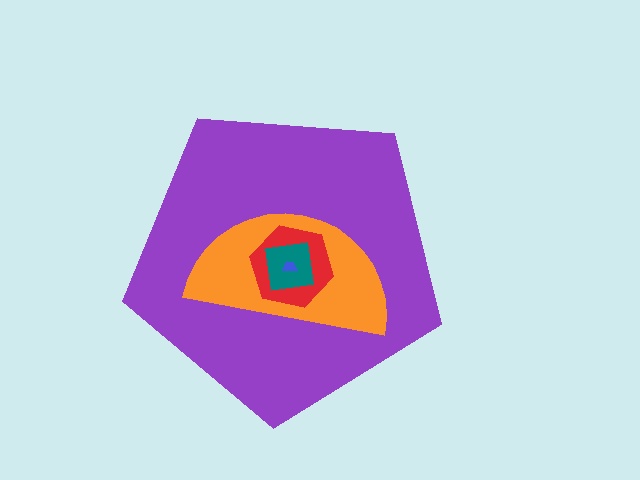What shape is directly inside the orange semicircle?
The red hexagon.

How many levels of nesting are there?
5.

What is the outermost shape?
The purple pentagon.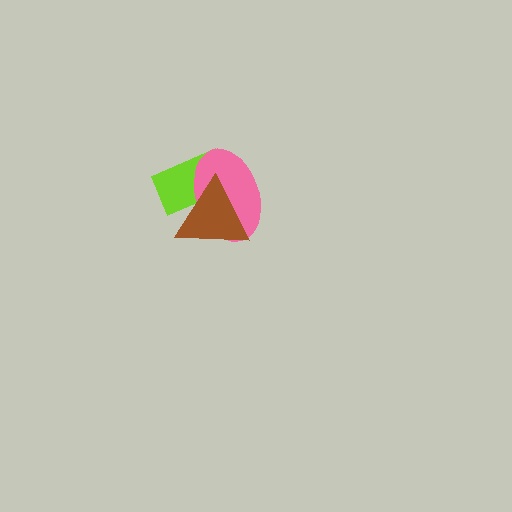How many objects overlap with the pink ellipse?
2 objects overlap with the pink ellipse.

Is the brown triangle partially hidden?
No, no other shape covers it.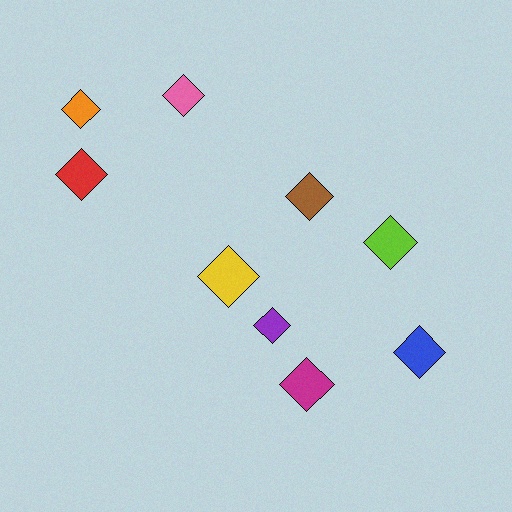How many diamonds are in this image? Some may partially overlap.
There are 9 diamonds.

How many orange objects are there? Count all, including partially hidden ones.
There is 1 orange object.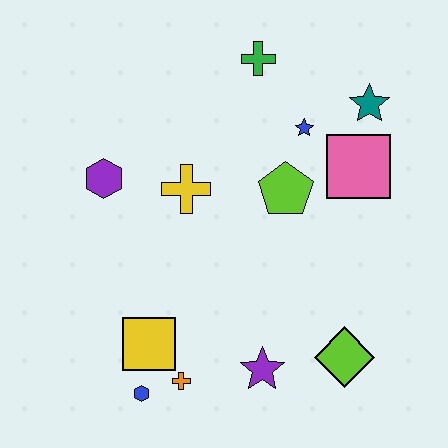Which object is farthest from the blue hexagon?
The teal star is farthest from the blue hexagon.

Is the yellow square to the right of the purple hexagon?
Yes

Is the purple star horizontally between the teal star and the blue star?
No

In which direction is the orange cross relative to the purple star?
The orange cross is to the left of the purple star.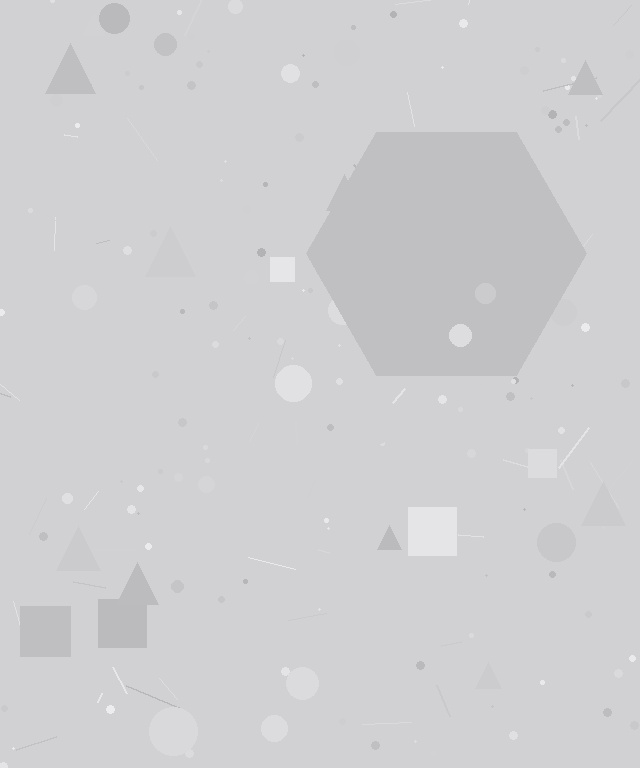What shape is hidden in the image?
A hexagon is hidden in the image.